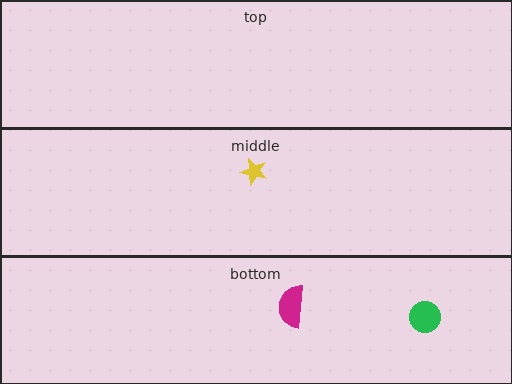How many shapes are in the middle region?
1.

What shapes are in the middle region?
The yellow star.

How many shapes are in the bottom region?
2.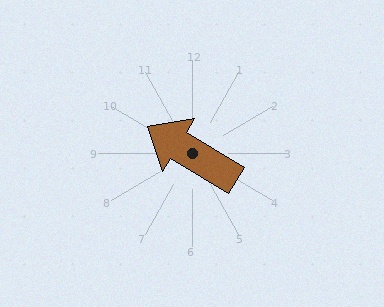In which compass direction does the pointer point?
Northwest.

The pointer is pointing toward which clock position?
Roughly 10 o'clock.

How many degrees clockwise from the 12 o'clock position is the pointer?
Approximately 301 degrees.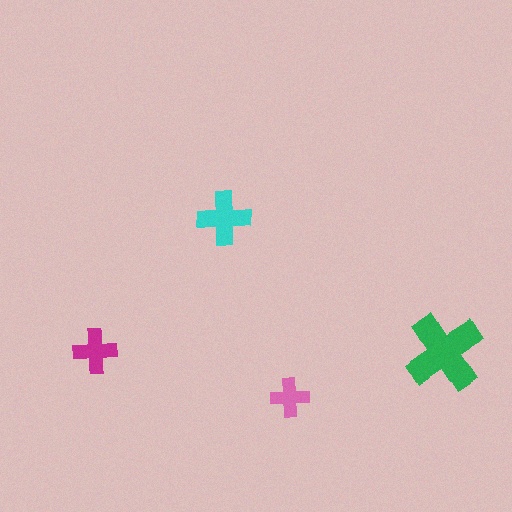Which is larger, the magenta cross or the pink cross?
The magenta one.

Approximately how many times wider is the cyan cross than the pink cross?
About 1.5 times wider.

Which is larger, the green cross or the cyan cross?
The green one.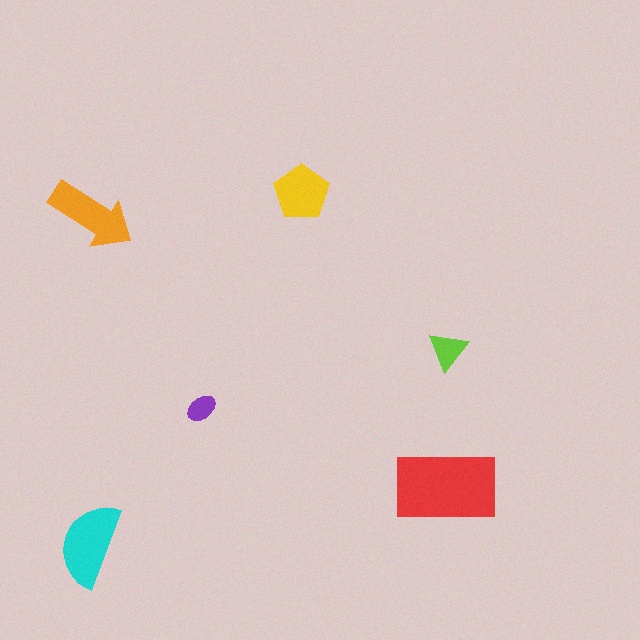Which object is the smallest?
The purple ellipse.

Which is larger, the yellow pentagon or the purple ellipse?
The yellow pentagon.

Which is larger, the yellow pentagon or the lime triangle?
The yellow pentagon.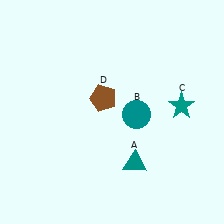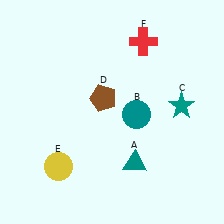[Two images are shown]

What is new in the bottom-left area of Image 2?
A yellow circle (E) was added in the bottom-left area of Image 2.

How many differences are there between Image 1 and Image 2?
There are 2 differences between the two images.